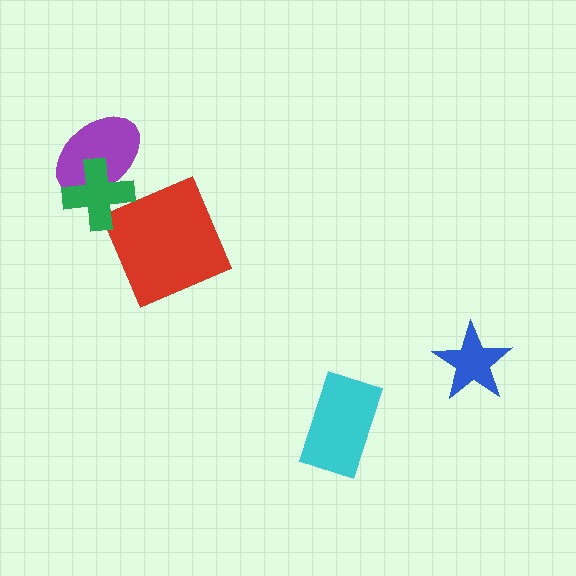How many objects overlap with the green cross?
1 object overlaps with the green cross.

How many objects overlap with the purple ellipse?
1 object overlaps with the purple ellipse.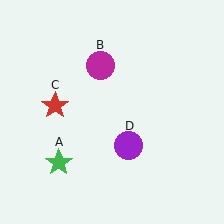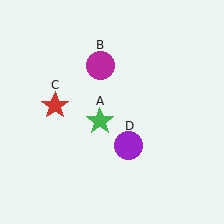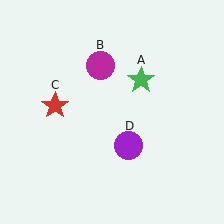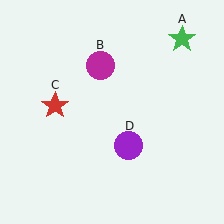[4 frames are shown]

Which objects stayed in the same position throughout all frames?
Magenta circle (object B) and red star (object C) and purple circle (object D) remained stationary.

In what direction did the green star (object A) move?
The green star (object A) moved up and to the right.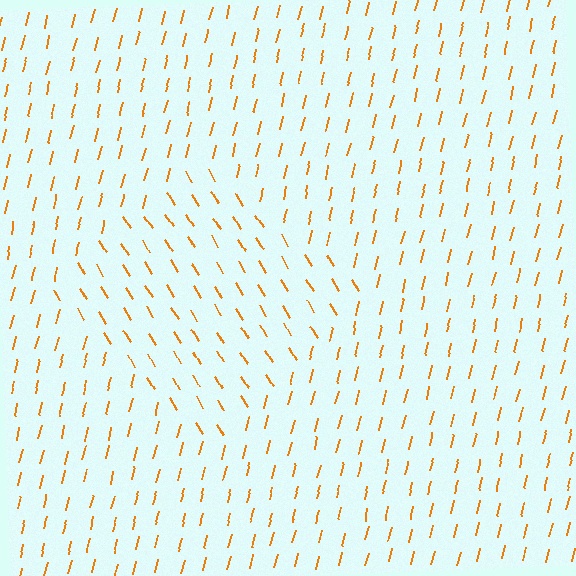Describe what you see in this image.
The image is filled with small orange line segments. A diamond region in the image has lines oriented differently from the surrounding lines, creating a visible texture boundary.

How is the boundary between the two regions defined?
The boundary is defined purely by a change in line orientation (approximately 45 degrees difference). All lines are the same color and thickness.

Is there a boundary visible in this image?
Yes, there is a texture boundary formed by a change in line orientation.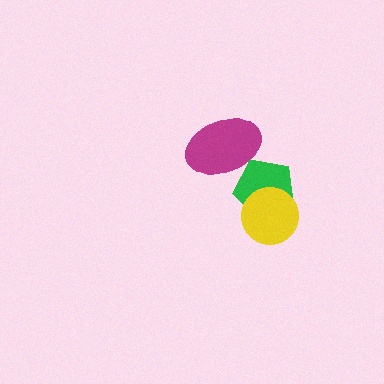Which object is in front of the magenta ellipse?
The green pentagon is in front of the magenta ellipse.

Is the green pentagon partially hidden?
Yes, it is partially covered by another shape.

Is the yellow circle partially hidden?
No, no other shape covers it.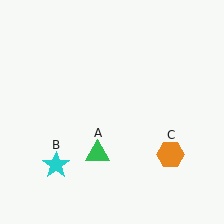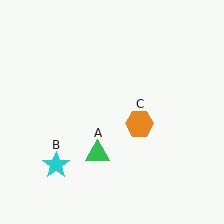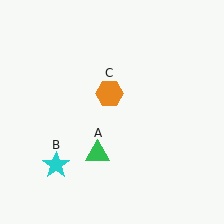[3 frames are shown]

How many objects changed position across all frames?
1 object changed position: orange hexagon (object C).